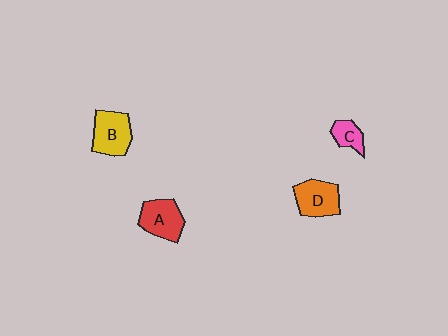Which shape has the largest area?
Shape B (yellow).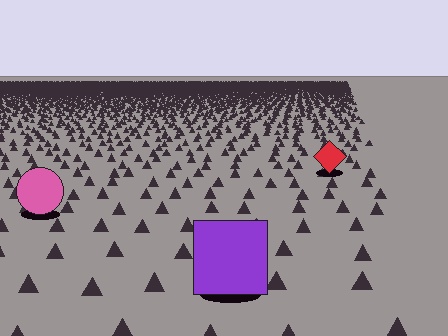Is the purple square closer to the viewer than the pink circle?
Yes. The purple square is closer — you can tell from the texture gradient: the ground texture is coarser near it.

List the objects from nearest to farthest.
From nearest to farthest: the purple square, the pink circle, the red diamond.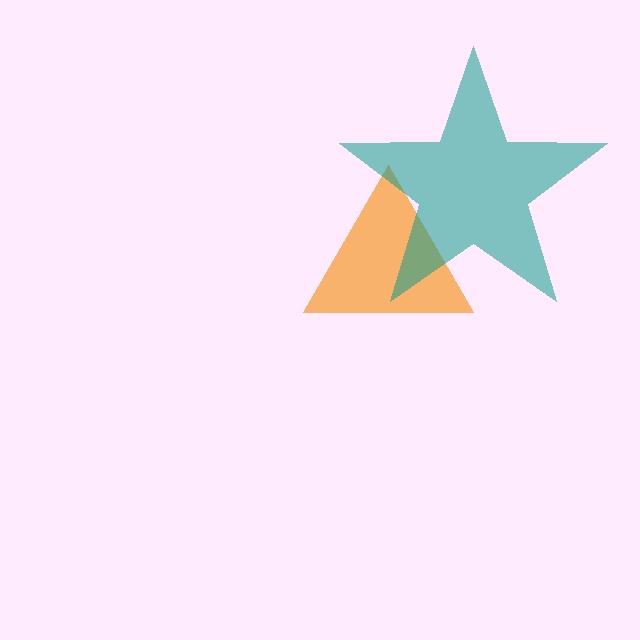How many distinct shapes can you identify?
There are 2 distinct shapes: an orange triangle, a teal star.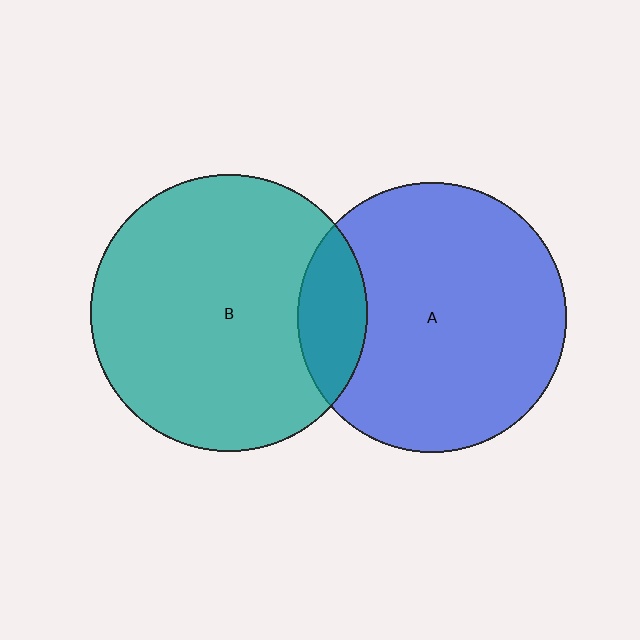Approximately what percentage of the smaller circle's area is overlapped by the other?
Approximately 15%.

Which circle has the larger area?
Circle B (teal).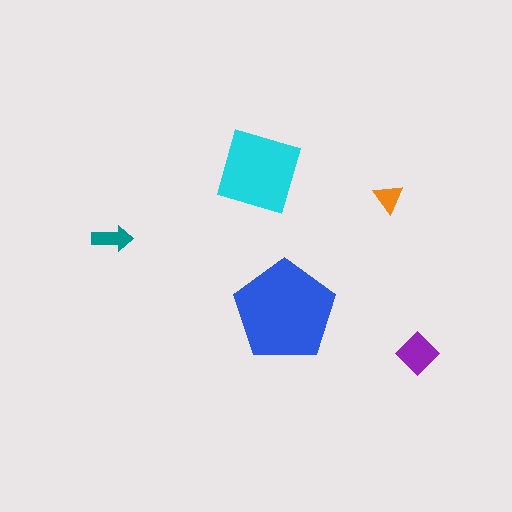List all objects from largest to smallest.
The blue pentagon, the cyan square, the purple diamond, the teal arrow, the orange triangle.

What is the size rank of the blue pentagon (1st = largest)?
1st.